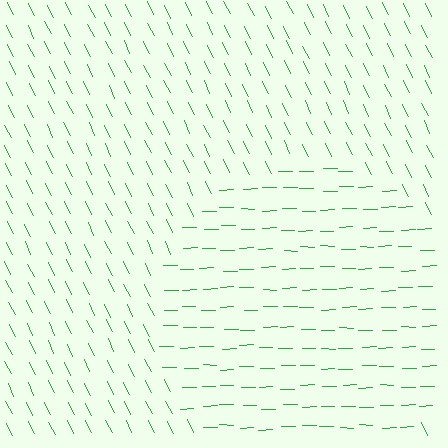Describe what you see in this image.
The image is filled with small green line segments. A circle region in the image has lines oriented differently from the surrounding lines, creating a visible texture boundary.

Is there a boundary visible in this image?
Yes, there is a texture boundary formed by a change in line orientation.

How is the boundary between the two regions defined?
The boundary is defined purely by a change in line orientation (approximately 66 degrees difference). All lines are the same color and thickness.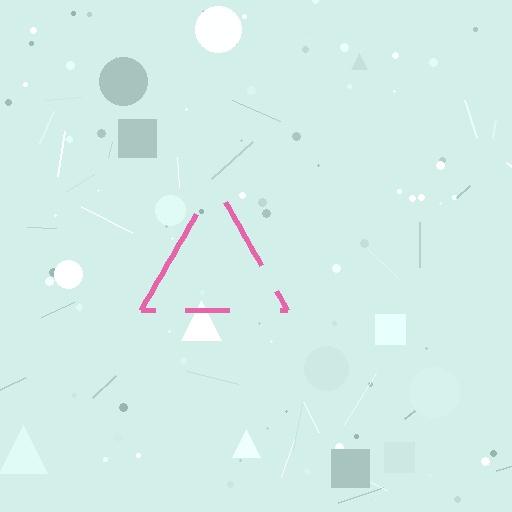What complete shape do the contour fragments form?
The contour fragments form a triangle.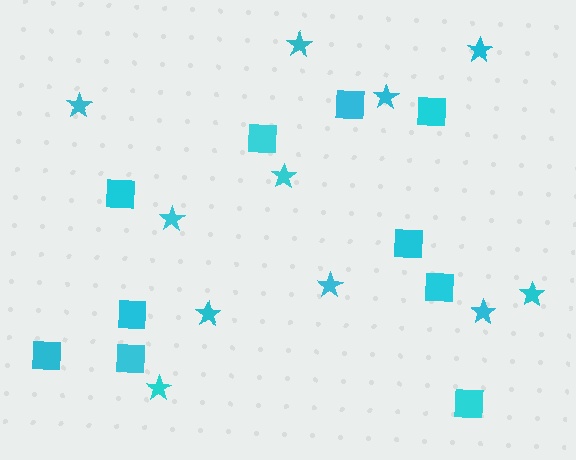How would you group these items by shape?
There are 2 groups: one group of squares (10) and one group of stars (11).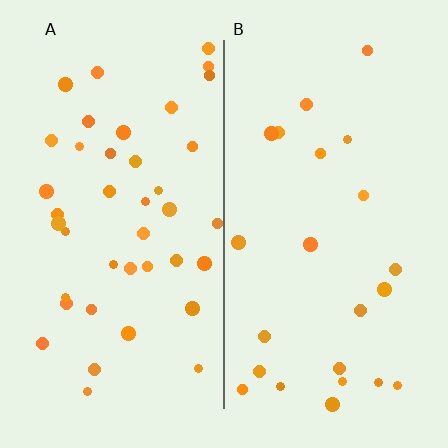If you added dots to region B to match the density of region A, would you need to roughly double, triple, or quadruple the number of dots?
Approximately double.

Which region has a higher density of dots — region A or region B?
A (the left).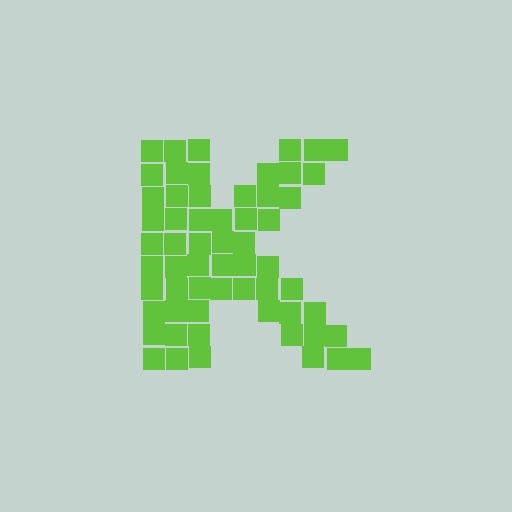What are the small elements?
The small elements are squares.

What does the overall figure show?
The overall figure shows the letter K.